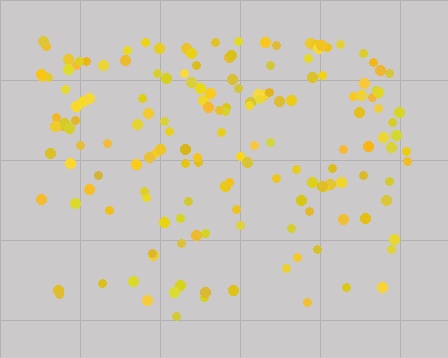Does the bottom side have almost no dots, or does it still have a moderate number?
Still a moderate number, just noticeably fewer than the top.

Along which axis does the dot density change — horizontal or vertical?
Vertical.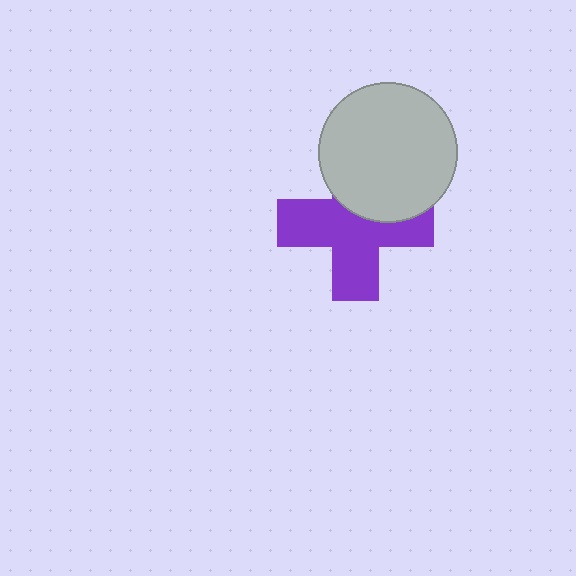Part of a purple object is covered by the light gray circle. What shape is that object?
It is a cross.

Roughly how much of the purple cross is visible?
Most of it is visible (roughly 66%).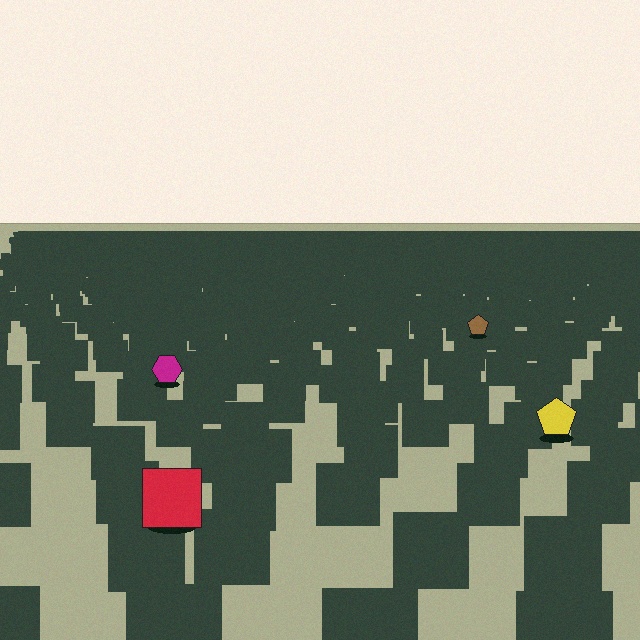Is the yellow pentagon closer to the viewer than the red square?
No. The red square is closer — you can tell from the texture gradient: the ground texture is coarser near it.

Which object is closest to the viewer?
The red square is closest. The texture marks near it are larger and more spread out.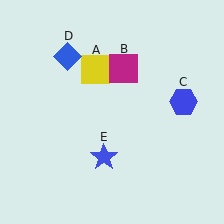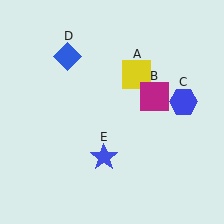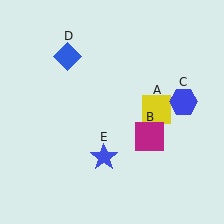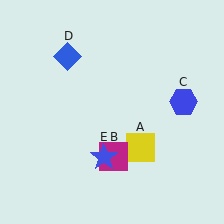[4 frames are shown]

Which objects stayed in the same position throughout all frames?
Blue hexagon (object C) and blue diamond (object D) and blue star (object E) remained stationary.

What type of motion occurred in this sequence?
The yellow square (object A), magenta square (object B) rotated clockwise around the center of the scene.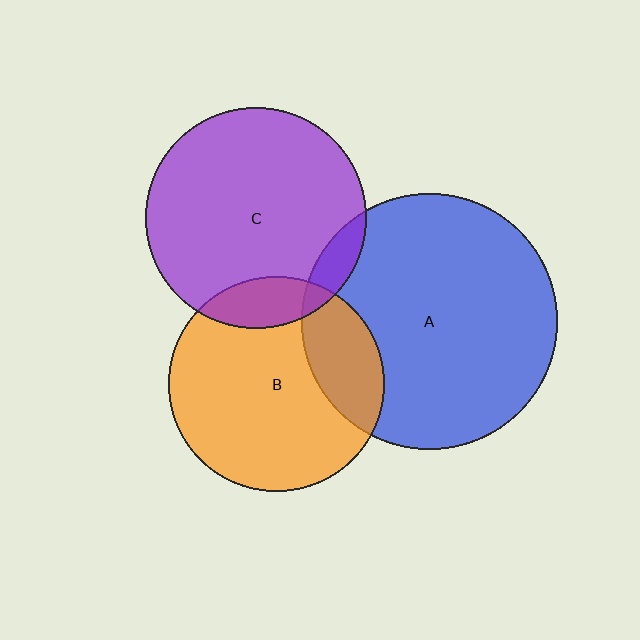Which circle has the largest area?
Circle A (blue).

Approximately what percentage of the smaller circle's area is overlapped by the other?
Approximately 10%.